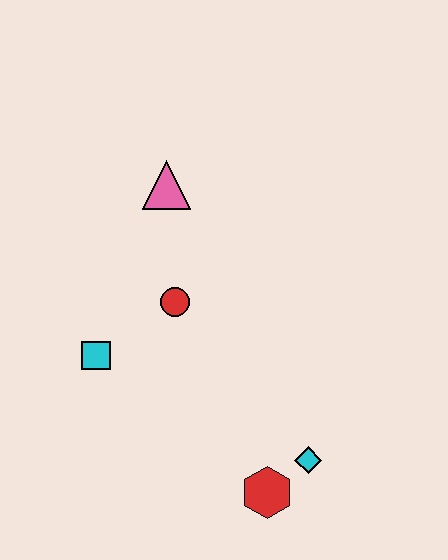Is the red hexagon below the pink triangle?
Yes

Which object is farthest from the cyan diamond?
The pink triangle is farthest from the cyan diamond.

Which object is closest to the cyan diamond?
The red hexagon is closest to the cyan diamond.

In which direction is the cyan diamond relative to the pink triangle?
The cyan diamond is below the pink triangle.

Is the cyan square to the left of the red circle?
Yes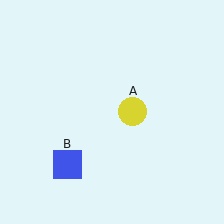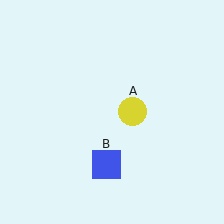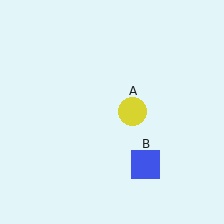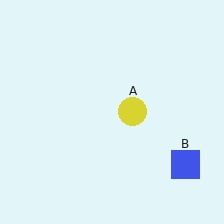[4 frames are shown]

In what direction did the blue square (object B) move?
The blue square (object B) moved right.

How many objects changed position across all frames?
1 object changed position: blue square (object B).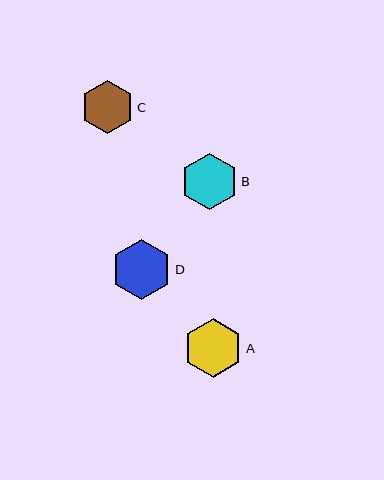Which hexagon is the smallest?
Hexagon C is the smallest with a size of approximately 53 pixels.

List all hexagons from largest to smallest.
From largest to smallest: D, A, B, C.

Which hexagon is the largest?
Hexagon D is the largest with a size of approximately 60 pixels.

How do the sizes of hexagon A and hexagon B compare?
Hexagon A and hexagon B are approximately the same size.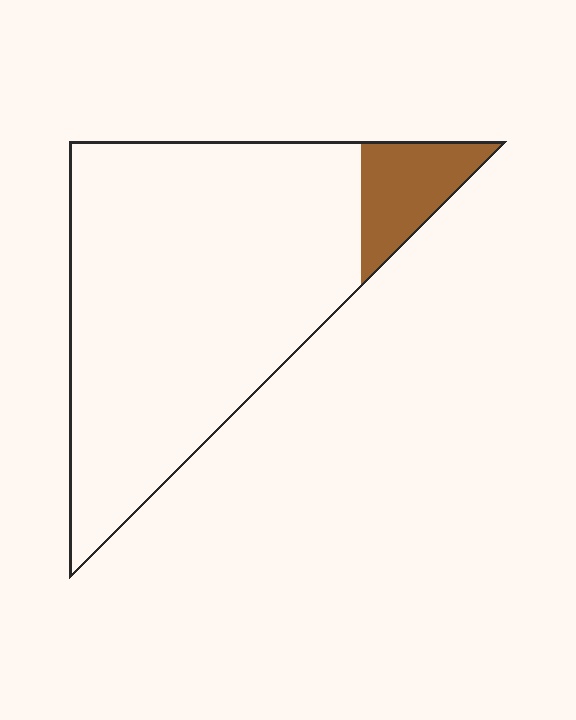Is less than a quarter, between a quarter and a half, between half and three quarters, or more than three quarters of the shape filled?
Less than a quarter.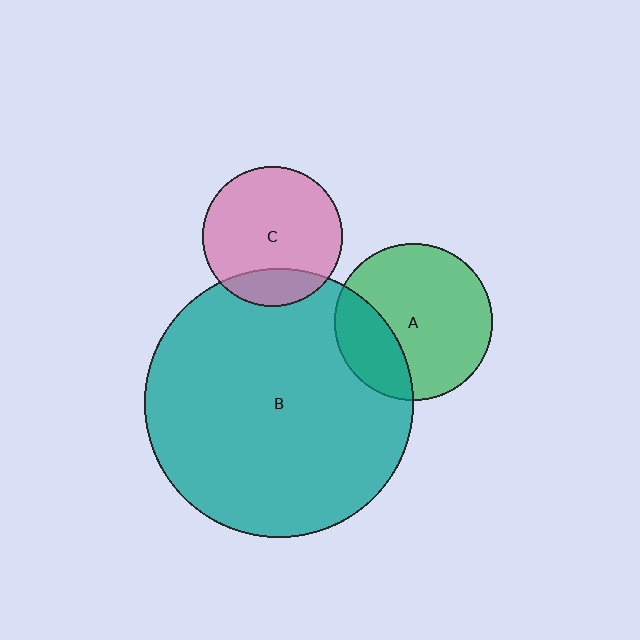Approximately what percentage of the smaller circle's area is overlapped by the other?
Approximately 20%.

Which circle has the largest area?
Circle B (teal).